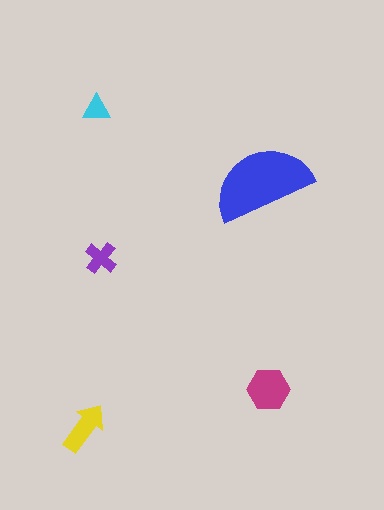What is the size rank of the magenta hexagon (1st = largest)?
2nd.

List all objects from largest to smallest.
The blue semicircle, the magenta hexagon, the yellow arrow, the purple cross, the cyan triangle.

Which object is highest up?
The cyan triangle is topmost.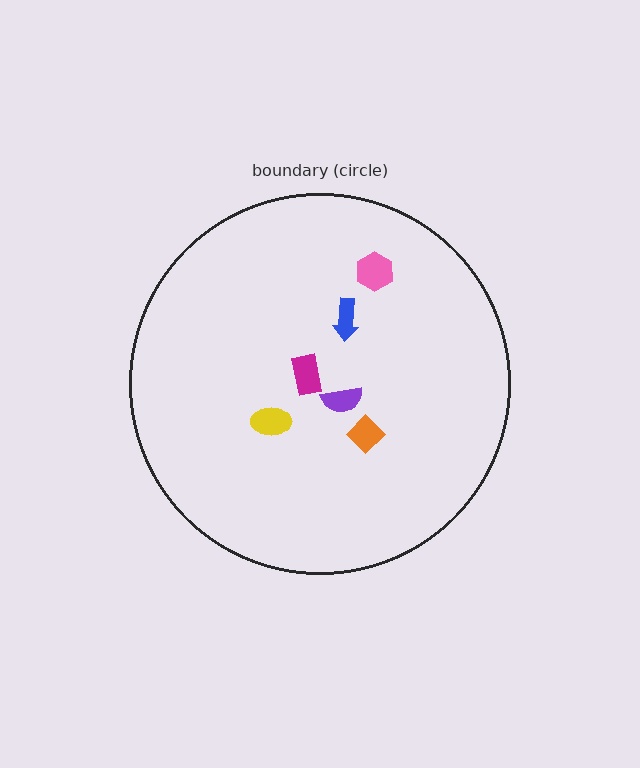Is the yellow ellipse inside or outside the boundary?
Inside.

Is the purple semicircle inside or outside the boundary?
Inside.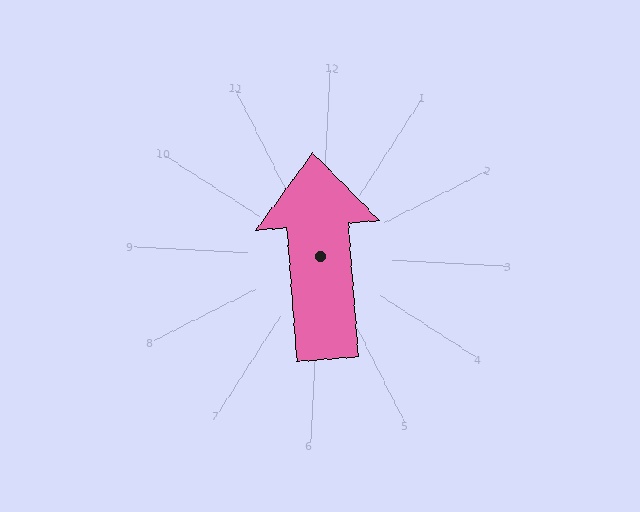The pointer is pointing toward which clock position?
Roughly 12 o'clock.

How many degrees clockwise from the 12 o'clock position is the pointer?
Approximately 353 degrees.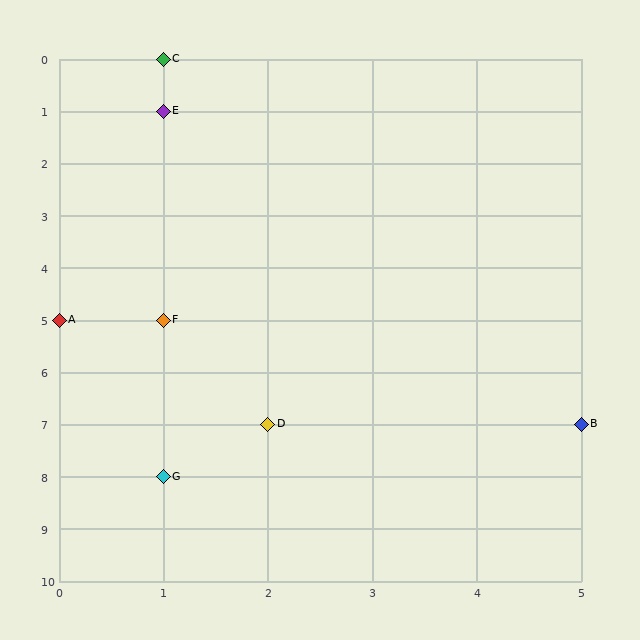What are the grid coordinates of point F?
Point F is at grid coordinates (1, 5).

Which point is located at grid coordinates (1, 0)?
Point C is at (1, 0).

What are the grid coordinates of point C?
Point C is at grid coordinates (1, 0).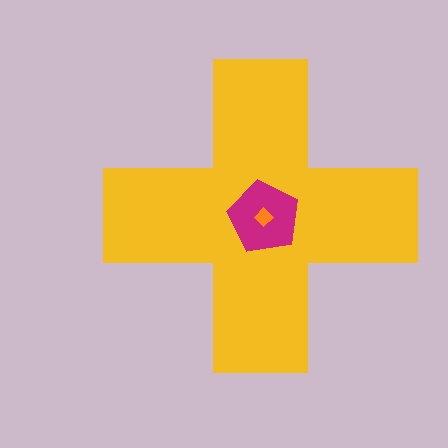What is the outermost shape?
The yellow cross.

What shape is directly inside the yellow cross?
The magenta pentagon.